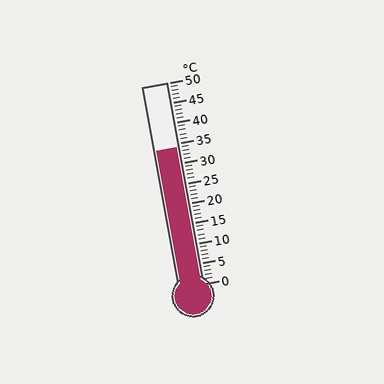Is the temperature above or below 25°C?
The temperature is above 25°C.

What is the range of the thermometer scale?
The thermometer scale ranges from 0°C to 50°C.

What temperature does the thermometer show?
The thermometer shows approximately 34°C.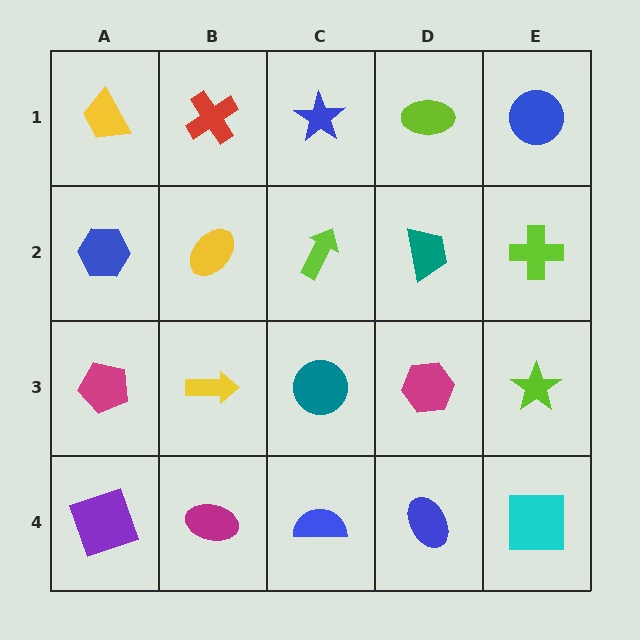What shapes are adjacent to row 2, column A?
A yellow trapezoid (row 1, column A), a magenta pentagon (row 3, column A), a yellow ellipse (row 2, column B).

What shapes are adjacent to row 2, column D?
A lime ellipse (row 1, column D), a magenta hexagon (row 3, column D), a lime arrow (row 2, column C), a lime cross (row 2, column E).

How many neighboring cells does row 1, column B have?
3.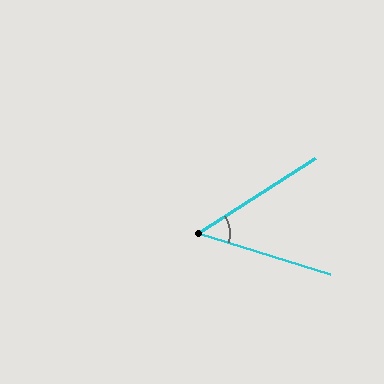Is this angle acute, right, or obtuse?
It is acute.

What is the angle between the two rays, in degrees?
Approximately 50 degrees.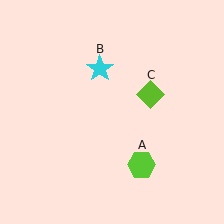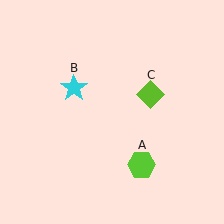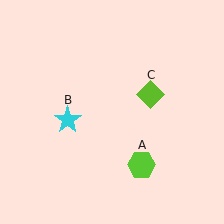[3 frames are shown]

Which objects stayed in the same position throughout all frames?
Lime hexagon (object A) and lime diamond (object C) remained stationary.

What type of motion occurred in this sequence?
The cyan star (object B) rotated counterclockwise around the center of the scene.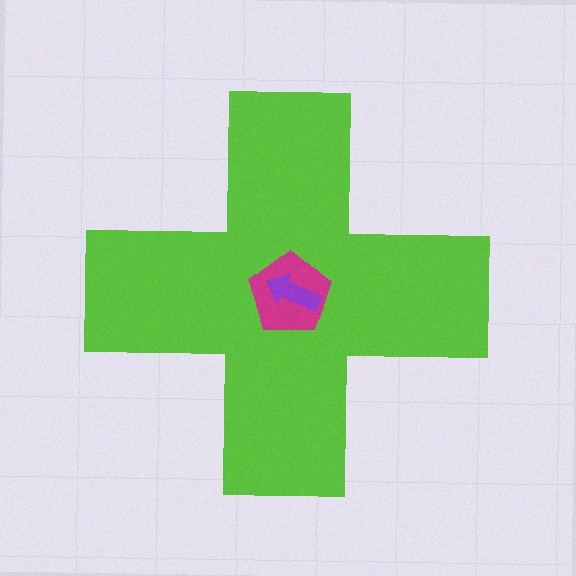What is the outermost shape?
The lime cross.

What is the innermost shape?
The purple arrow.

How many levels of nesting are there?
3.